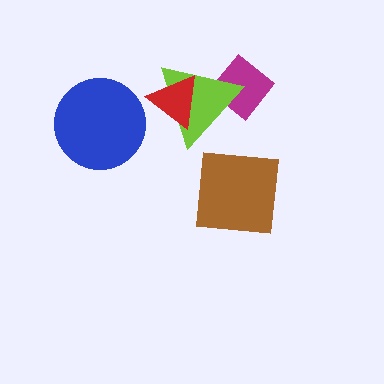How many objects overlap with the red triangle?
1 object overlaps with the red triangle.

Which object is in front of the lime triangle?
The red triangle is in front of the lime triangle.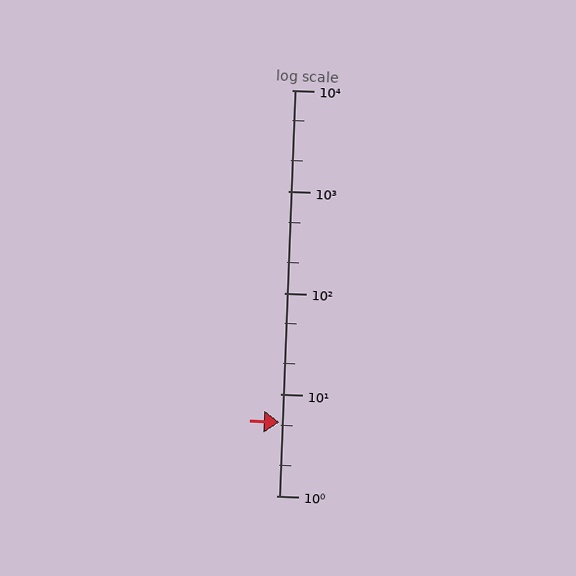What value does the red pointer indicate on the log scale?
The pointer indicates approximately 5.3.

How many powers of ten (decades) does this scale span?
The scale spans 4 decades, from 1 to 10000.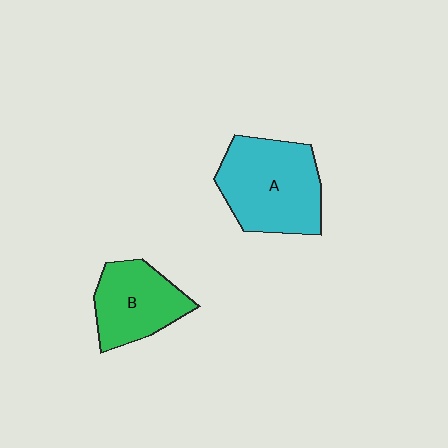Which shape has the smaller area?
Shape B (green).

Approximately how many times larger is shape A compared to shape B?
Approximately 1.4 times.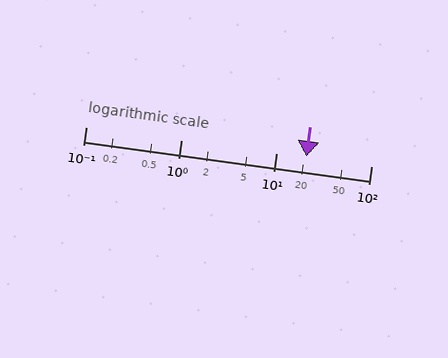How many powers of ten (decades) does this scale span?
The scale spans 3 decades, from 0.1 to 100.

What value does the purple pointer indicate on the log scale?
The pointer indicates approximately 21.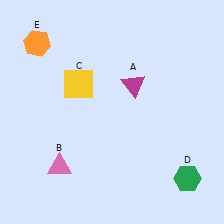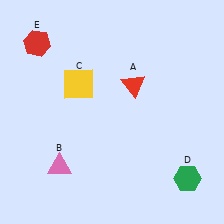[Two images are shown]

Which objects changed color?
A changed from magenta to red. E changed from orange to red.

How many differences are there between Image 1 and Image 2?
There are 2 differences between the two images.